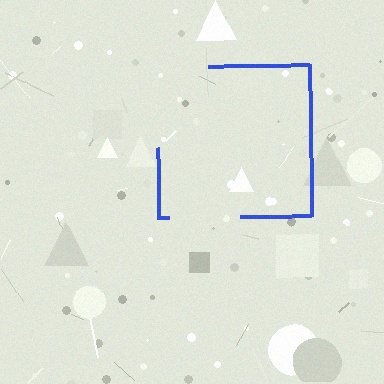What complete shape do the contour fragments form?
The contour fragments form a square.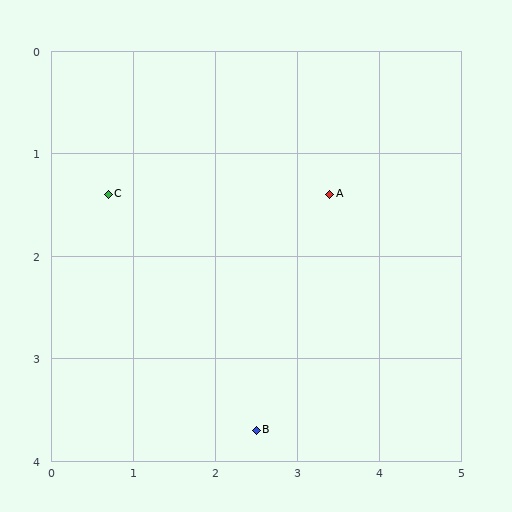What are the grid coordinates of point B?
Point B is at approximately (2.5, 3.7).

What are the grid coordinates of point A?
Point A is at approximately (3.4, 1.4).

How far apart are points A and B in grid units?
Points A and B are about 2.5 grid units apart.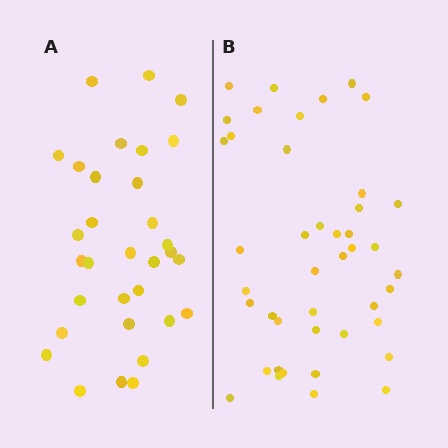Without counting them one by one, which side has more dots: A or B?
Region B (the right region) has more dots.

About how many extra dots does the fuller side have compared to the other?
Region B has roughly 12 or so more dots than region A.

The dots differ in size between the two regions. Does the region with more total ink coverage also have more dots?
No. Region A has more total ink coverage because its dots are larger, but region B actually contains more individual dots. Total area can be misleading — the number of items is what matters here.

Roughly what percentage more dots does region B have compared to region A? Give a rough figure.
About 35% more.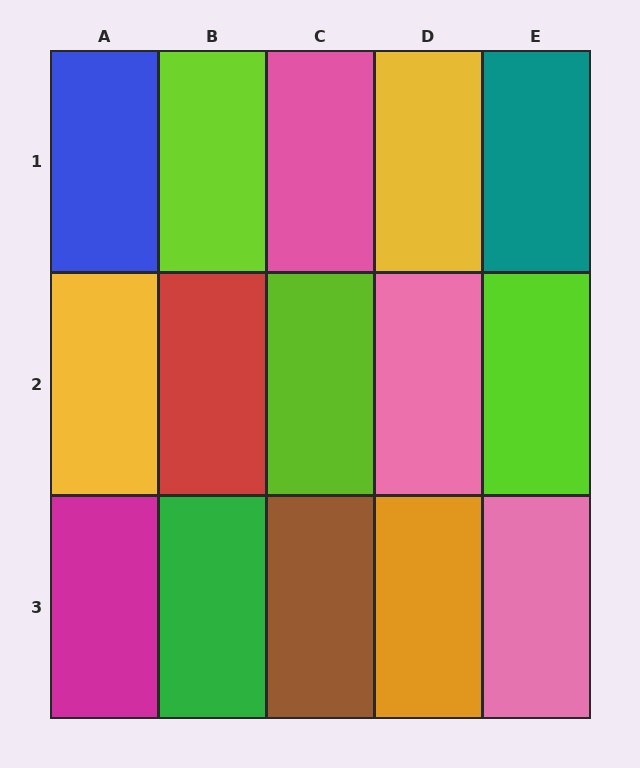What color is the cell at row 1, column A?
Blue.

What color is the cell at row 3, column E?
Pink.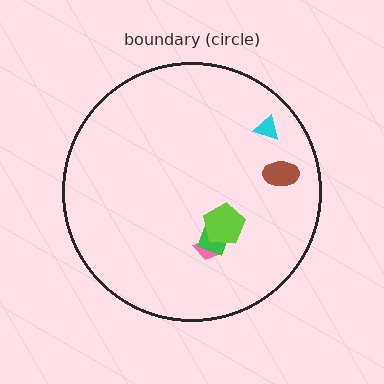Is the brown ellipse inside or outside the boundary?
Inside.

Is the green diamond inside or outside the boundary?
Inside.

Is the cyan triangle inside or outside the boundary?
Inside.